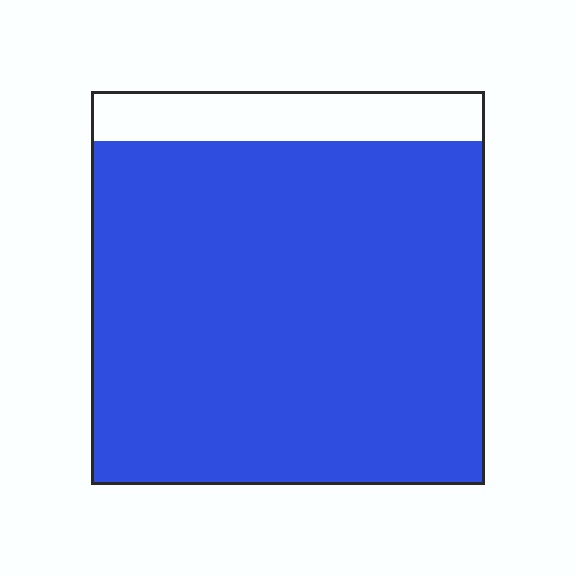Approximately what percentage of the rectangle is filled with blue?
Approximately 85%.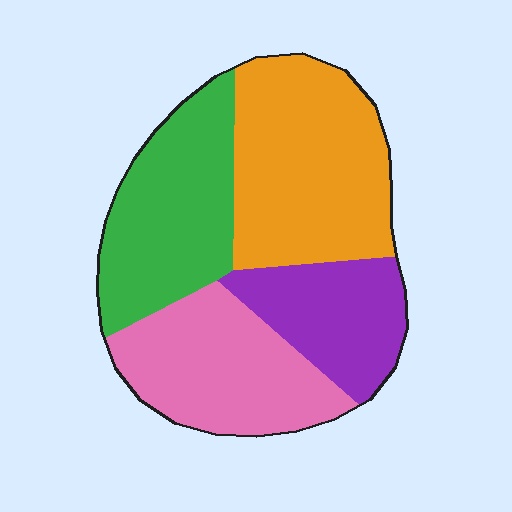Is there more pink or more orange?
Orange.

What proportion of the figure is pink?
Pink covers about 25% of the figure.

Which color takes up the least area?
Purple, at roughly 20%.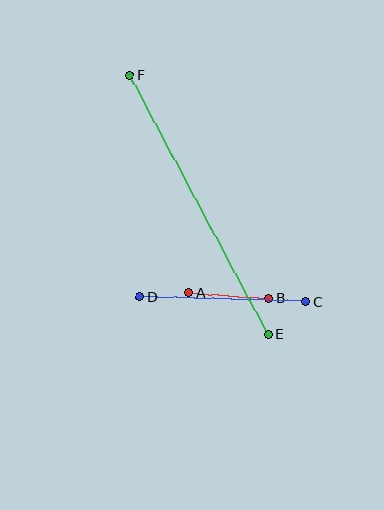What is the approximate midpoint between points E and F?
The midpoint is at approximately (199, 205) pixels.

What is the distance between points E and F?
The distance is approximately 293 pixels.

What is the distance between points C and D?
The distance is approximately 166 pixels.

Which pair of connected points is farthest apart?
Points E and F are farthest apart.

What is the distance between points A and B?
The distance is approximately 80 pixels.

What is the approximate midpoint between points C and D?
The midpoint is at approximately (223, 300) pixels.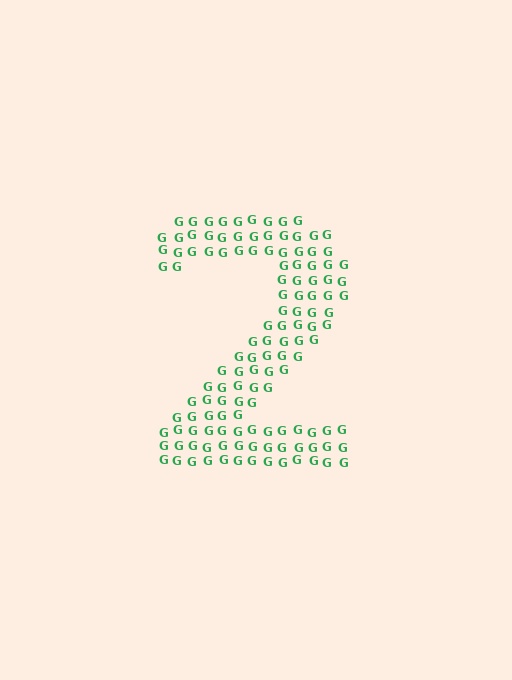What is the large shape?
The large shape is the digit 2.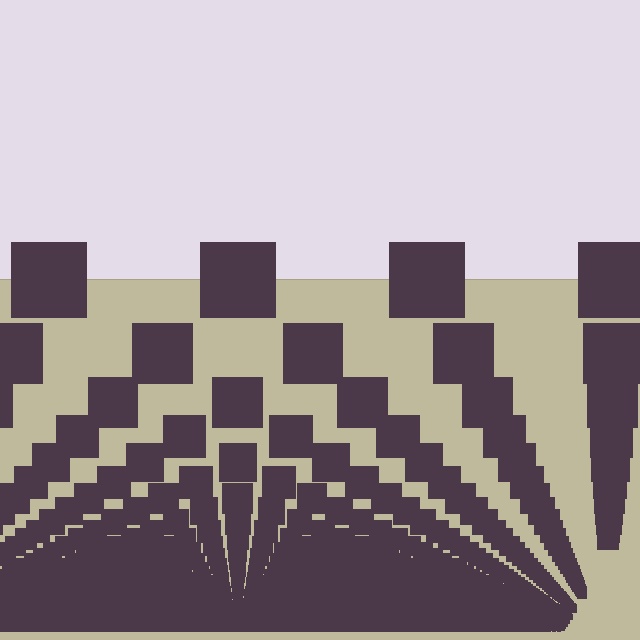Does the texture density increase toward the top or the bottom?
Density increases toward the bottom.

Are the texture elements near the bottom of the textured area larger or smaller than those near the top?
Smaller. The gradient is inverted — elements near the bottom are smaller and denser.